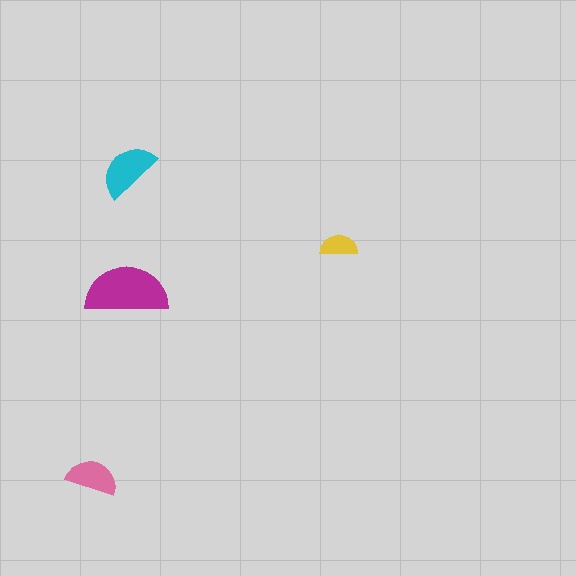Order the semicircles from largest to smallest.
the magenta one, the cyan one, the pink one, the yellow one.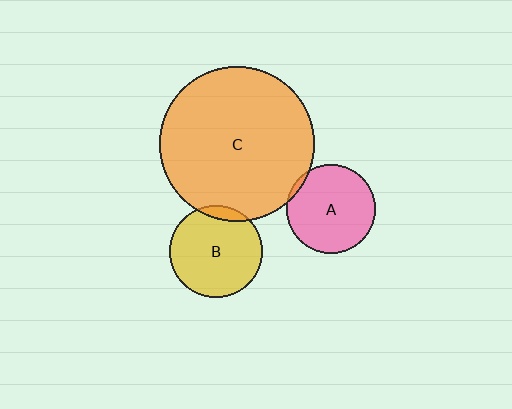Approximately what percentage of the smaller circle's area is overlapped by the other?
Approximately 5%.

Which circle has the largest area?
Circle C (orange).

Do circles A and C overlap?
Yes.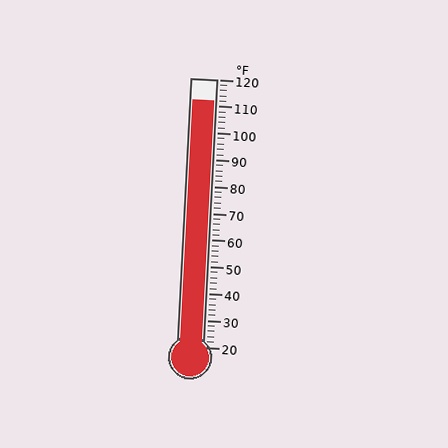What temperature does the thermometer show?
The thermometer shows approximately 112°F.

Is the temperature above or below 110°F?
The temperature is above 110°F.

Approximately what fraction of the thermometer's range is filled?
The thermometer is filled to approximately 90% of its range.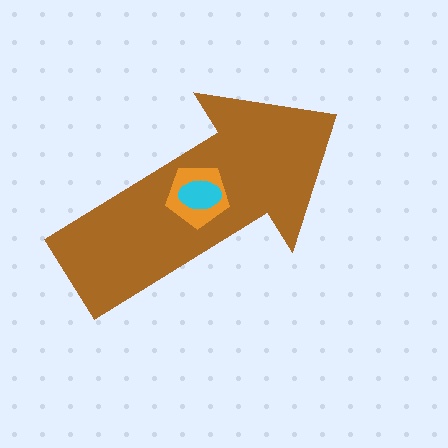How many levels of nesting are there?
3.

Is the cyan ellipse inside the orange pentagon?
Yes.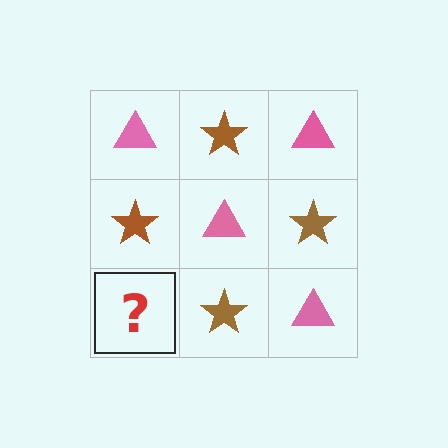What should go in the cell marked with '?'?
The missing cell should contain a pink triangle.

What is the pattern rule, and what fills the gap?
The rule is that it alternates pink triangle and brown star in a checkerboard pattern. The gap should be filled with a pink triangle.